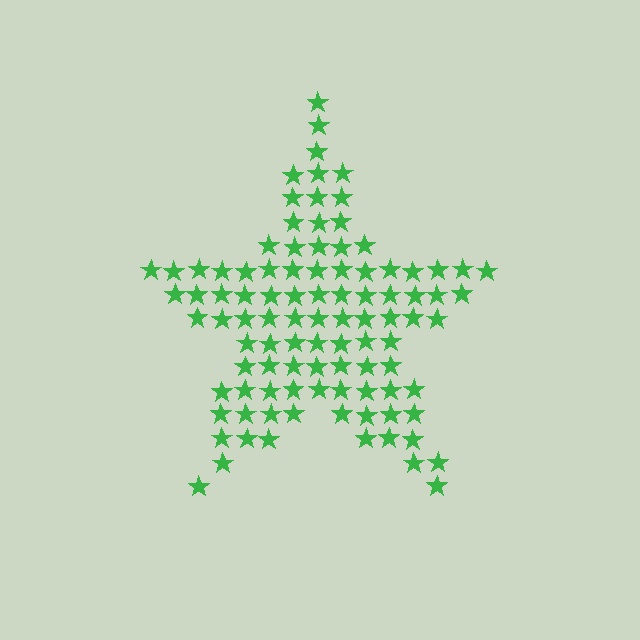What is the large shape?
The large shape is a star.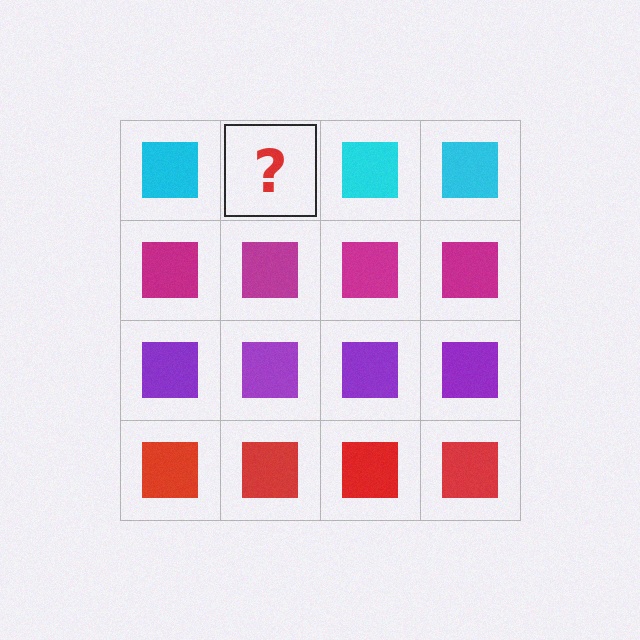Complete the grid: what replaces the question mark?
The question mark should be replaced with a cyan square.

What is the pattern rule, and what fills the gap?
The rule is that each row has a consistent color. The gap should be filled with a cyan square.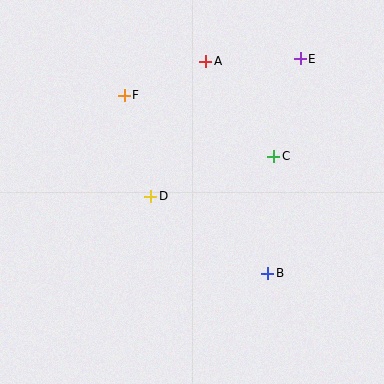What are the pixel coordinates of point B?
Point B is at (268, 273).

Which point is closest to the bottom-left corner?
Point D is closest to the bottom-left corner.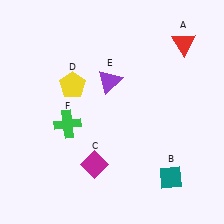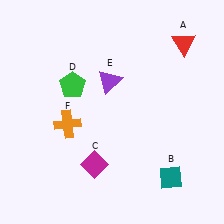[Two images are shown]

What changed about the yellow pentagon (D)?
In Image 1, D is yellow. In Image 2, it changed to green.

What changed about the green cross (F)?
In Image 1, F is green. In Image 2, it changed to orange.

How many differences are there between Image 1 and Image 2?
There are 2 differences between the two images.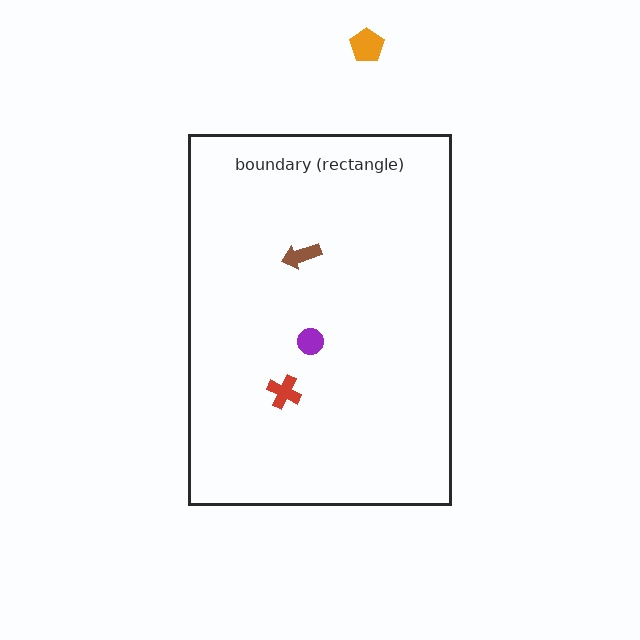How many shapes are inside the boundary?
3 inside, 1 outside.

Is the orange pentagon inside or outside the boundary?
Outside.